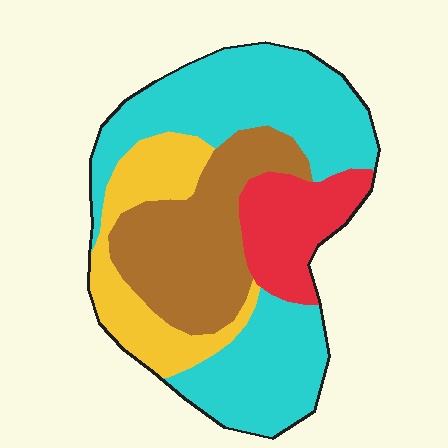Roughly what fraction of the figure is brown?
Brown takes up about one quarter (1/4) of the figure.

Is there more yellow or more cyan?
Cyan.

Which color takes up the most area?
Cyan, at roughly 45%.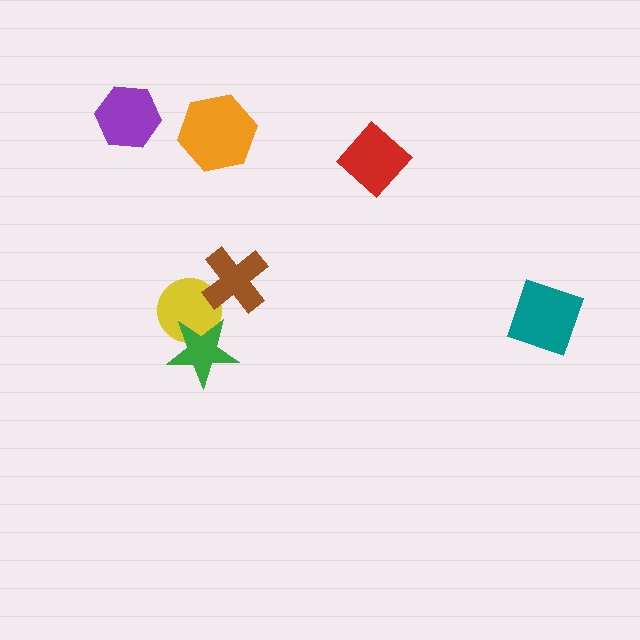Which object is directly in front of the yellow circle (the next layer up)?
The brown cross is directly in front of the yellow circle.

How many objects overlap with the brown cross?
1 object overlaps with the brown cross.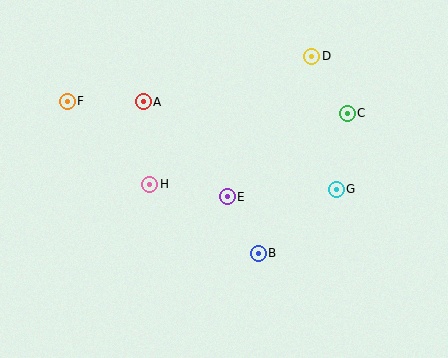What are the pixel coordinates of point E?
Point E is at (227, 197).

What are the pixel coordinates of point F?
Point F is at (67, 101).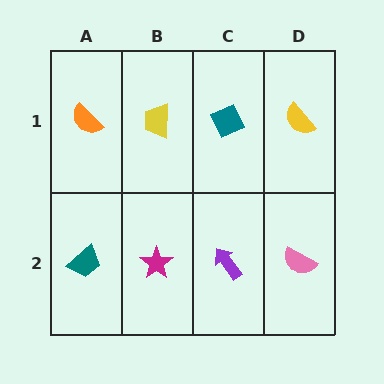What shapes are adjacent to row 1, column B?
A magenta star (row 2, column B), an orange semicircle (row 1, column A), a teal diamond (row 1, column C).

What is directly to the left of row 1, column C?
A yellow trapezoid.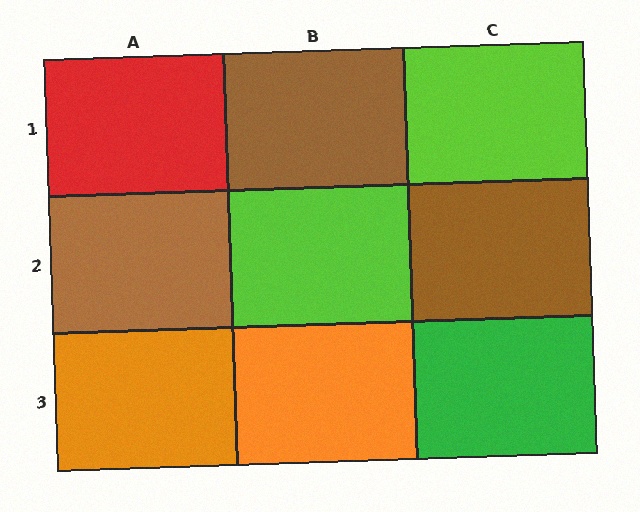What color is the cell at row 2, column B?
Lime.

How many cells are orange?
2 cells are orange.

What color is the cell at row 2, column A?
Brown.